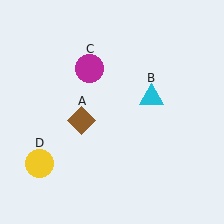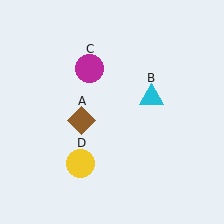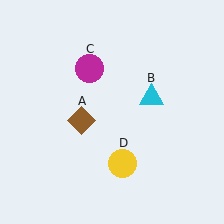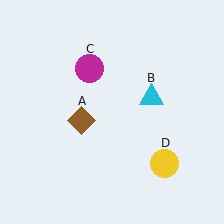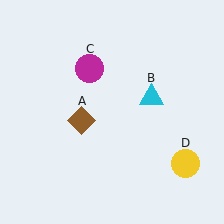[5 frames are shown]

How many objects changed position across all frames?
1 object changed position: yellow circle (object D).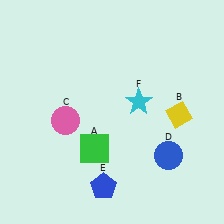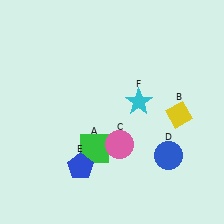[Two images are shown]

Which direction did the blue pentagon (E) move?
The blue pentagon (E) moved left.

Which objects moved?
The objects that moved are: the pink circle (C), the blue pentagon (E).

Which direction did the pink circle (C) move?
The pink circle (C) moved right.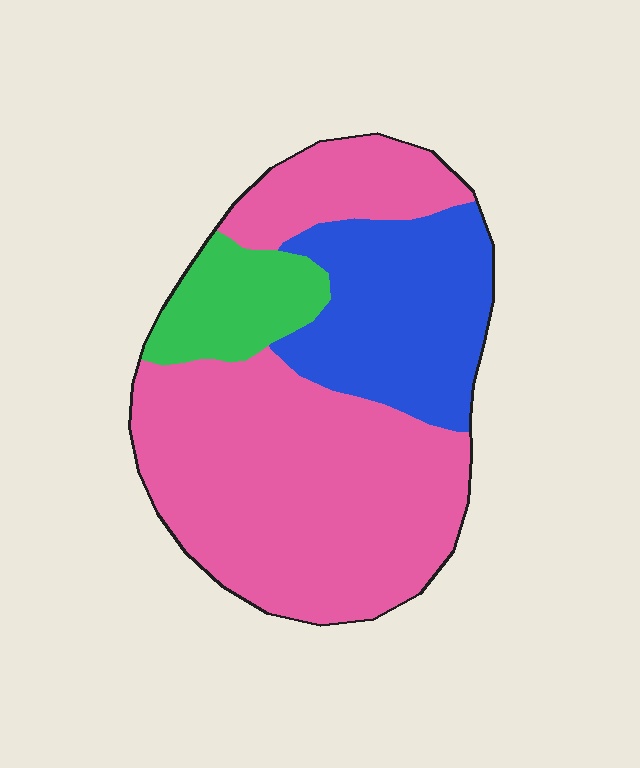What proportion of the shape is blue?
Blue takes up about one quarter (1/4) of the shape.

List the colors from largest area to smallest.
From largest to smallest: pink, blue, green.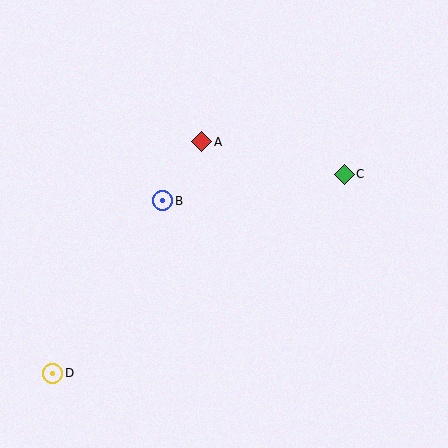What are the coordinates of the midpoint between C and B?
The midpoint between C and B is at (253, 188).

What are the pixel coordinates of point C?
Point C is at (344, 174).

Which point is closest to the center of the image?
Point B at (163, 201) is closest to the center.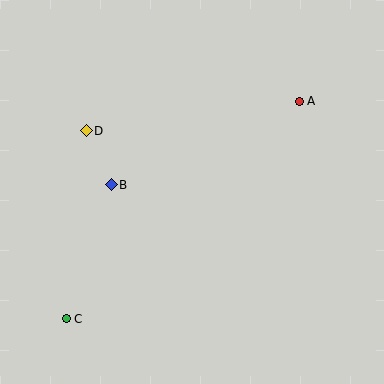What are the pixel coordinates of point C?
Point C is at (66, 319).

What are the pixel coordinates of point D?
Point D is at (86, 131).